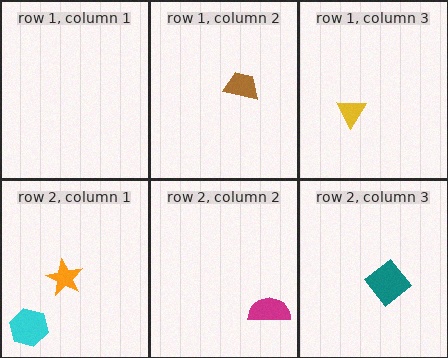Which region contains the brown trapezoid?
The row 1, column 2 region.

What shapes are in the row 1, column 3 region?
The yellow triangle.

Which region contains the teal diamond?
The row 2, column 3 region.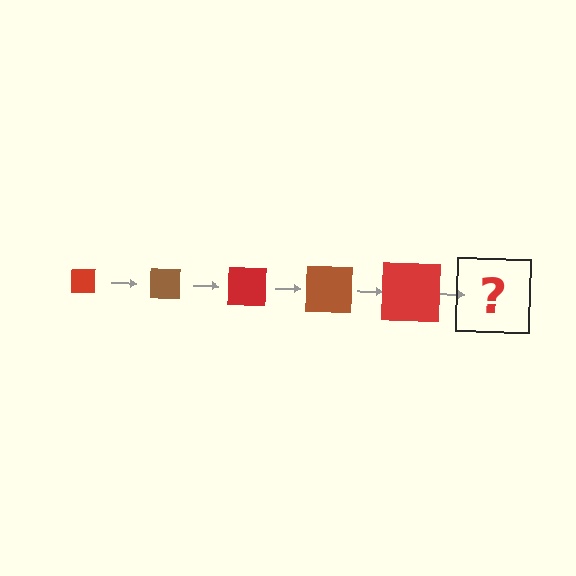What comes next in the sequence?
The next element should be a brown square, larger than the previous one.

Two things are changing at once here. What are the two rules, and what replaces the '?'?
The two rules are that the square grows larger each step and the color cycles through red and brown. The '?' should be a brown square, larger than the previous one.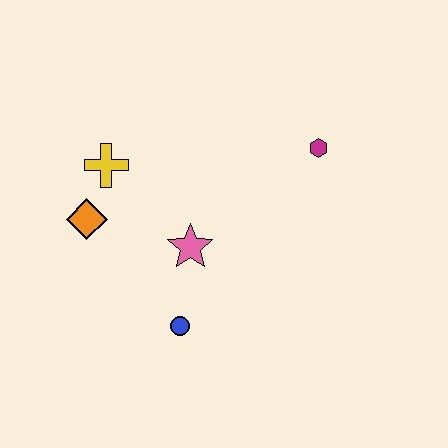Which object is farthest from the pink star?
The magenta hexagon is farthest from the pink star.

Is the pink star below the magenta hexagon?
Yes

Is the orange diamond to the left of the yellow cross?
Yes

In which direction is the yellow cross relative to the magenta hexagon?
The yellow cross is to the left of the magenta hexagon.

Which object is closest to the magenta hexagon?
The pink star is closest to the magenta hexagon.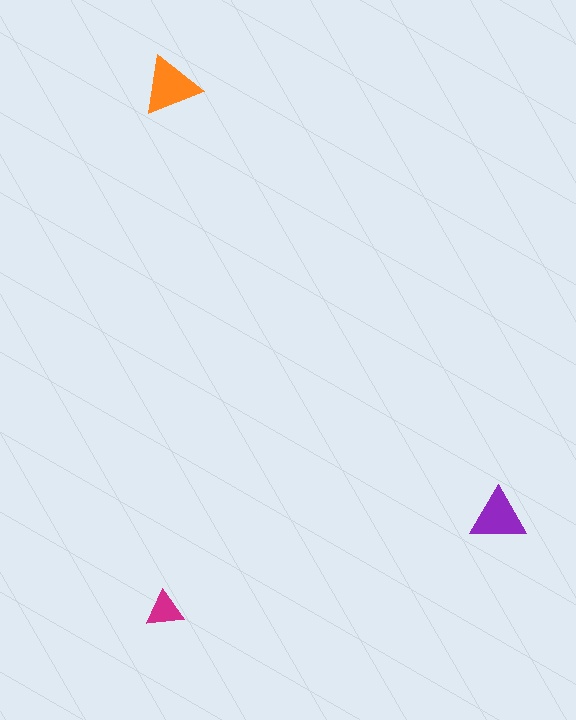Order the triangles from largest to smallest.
the orange one, the purple one, the magenta one.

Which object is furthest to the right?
The purple triangle is rightmost.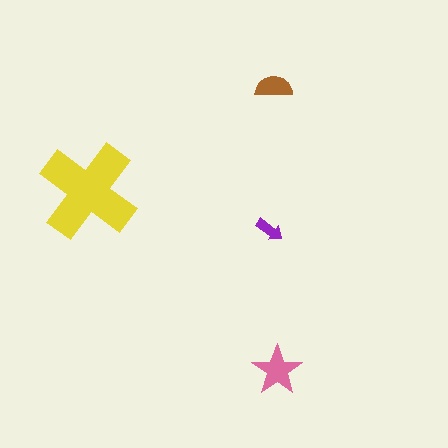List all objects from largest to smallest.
The yellow cross, the pink star, the brown semicircle, the purple arrow.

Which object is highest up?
The brown semicircle is topmost.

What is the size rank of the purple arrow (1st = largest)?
4th.